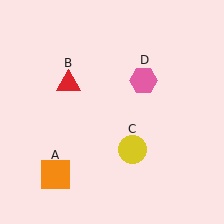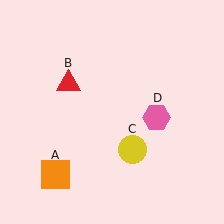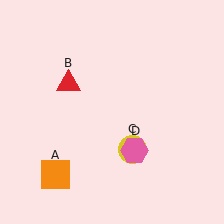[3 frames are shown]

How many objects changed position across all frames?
1 object changed position: pink hexagon (object D).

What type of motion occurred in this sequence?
The pink hexagon (object D) rotated clockwise around the center of the scene.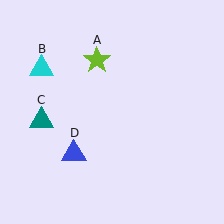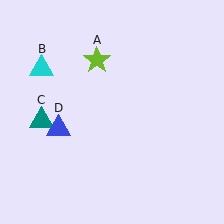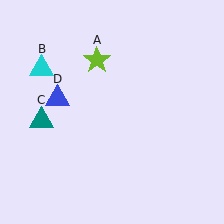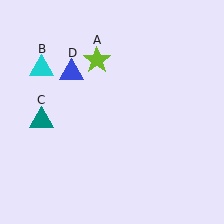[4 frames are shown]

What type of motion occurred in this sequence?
The blue triangle (object D) rotated clockwise around the center of the scene.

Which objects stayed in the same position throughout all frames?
Lime star (object A) and cyan triangle (object B) and teal triangle (object C) remained stationary.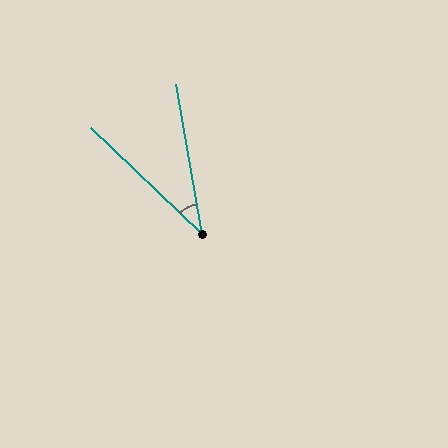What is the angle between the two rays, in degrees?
Approximately 36 degrees.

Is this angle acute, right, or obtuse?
It is acute.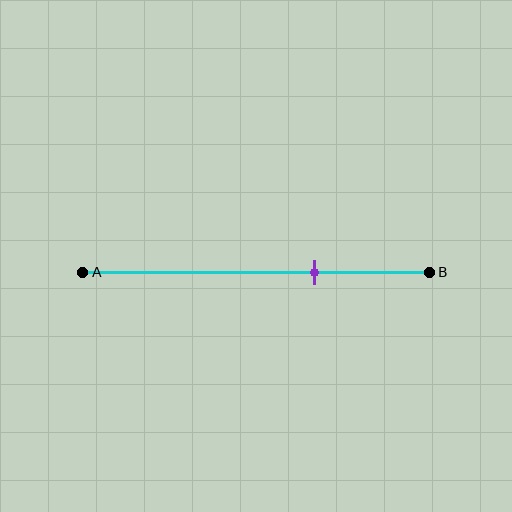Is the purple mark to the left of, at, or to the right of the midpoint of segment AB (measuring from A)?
The purple mark is to the right of the midpoint of segment AB.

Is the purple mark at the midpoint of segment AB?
No, the mark is at about 65% from A, not at the 50% midpoint.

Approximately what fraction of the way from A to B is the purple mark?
The purple mark is approximately 65% of the way from A to B.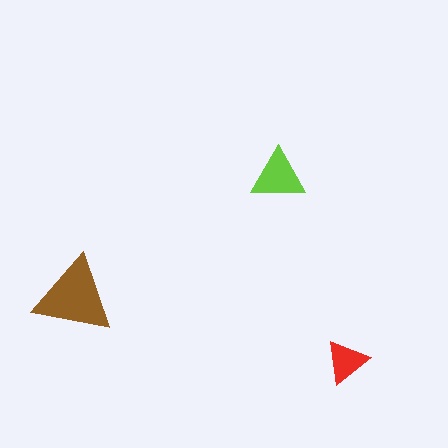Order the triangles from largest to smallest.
the brown one, the lime one, the red one.